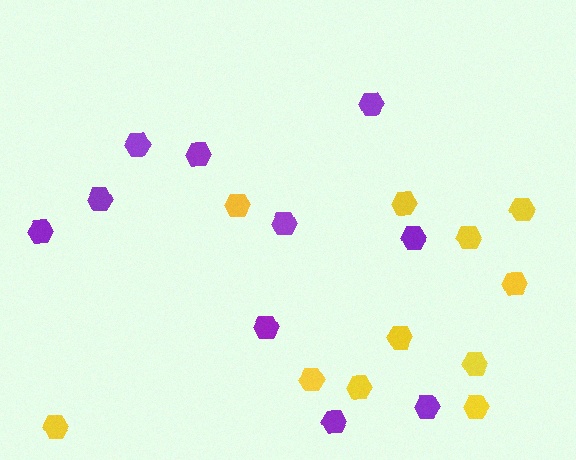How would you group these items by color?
There are 2 groups: one group of yellow hexagons (11) and one group of purple hexagons (10).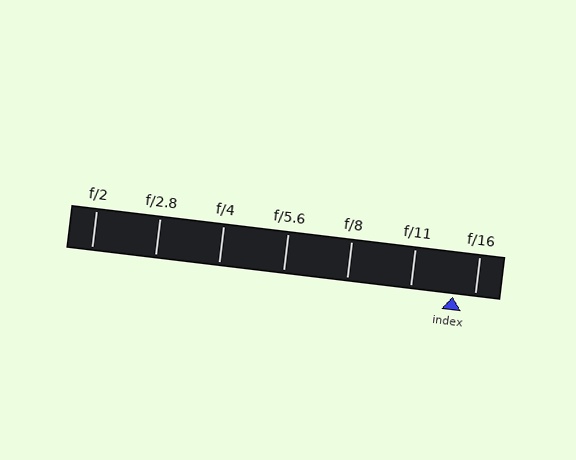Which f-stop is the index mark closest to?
The index mark is closest to f/16.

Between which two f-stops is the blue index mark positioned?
The index mark is between f/11 and f/16.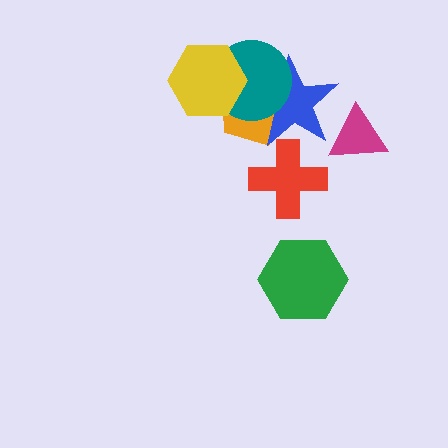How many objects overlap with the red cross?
1 object overlaps with the red cross.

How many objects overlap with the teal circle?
3 objects overlap with the teal circle.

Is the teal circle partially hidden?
Yes, it is partially covered by another shape.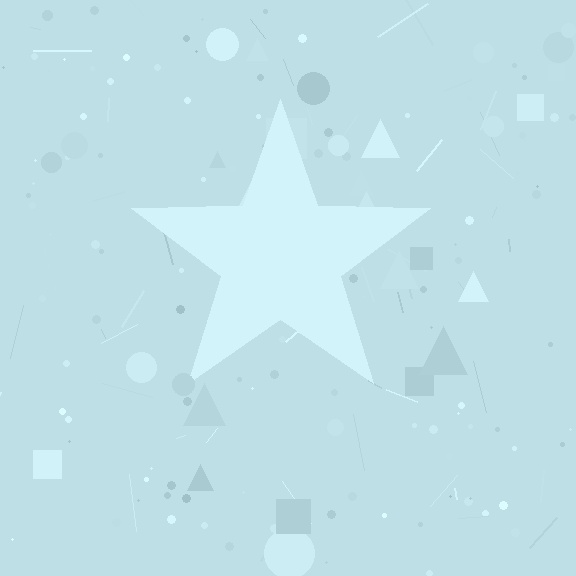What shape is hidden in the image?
A star is hidden in the image.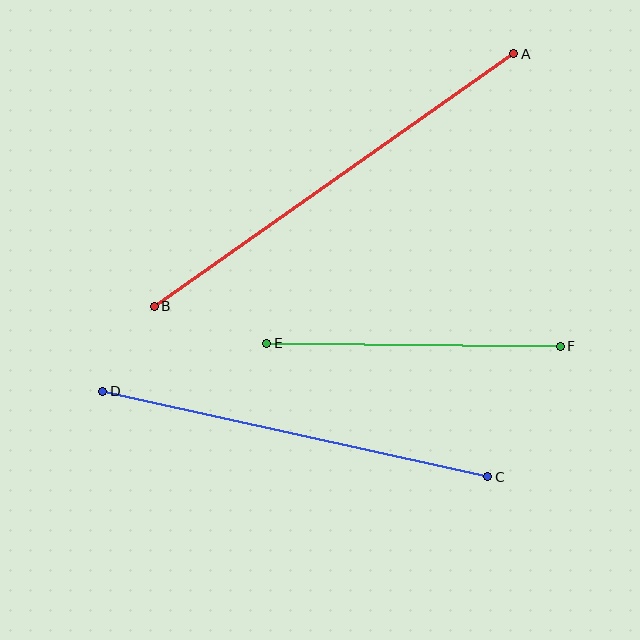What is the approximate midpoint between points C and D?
The midpoint is at approximately (295, 434) pixels.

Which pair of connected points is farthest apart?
Points A and B are farthest apart.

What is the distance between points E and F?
The distance is approximately 293 pixels.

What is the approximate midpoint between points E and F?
The midpoint is at approximately (413, 345) pixels.